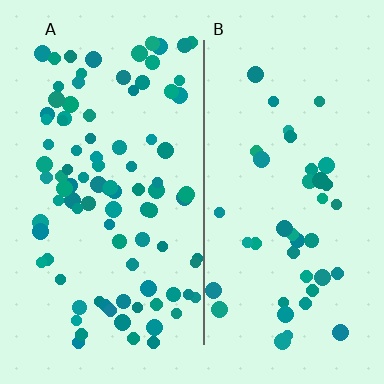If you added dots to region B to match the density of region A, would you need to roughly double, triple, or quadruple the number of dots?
Approximately double.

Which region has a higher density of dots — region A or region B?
A (the left).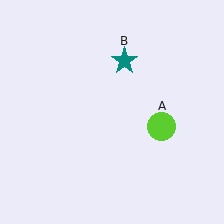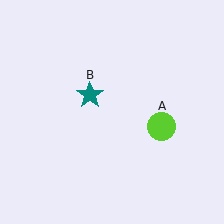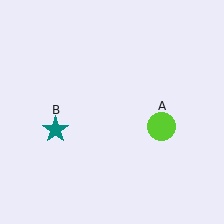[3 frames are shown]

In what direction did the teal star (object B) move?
The teal star (object B) moved down and to the left.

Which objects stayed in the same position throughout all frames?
Lime circle (object A) remained stationary.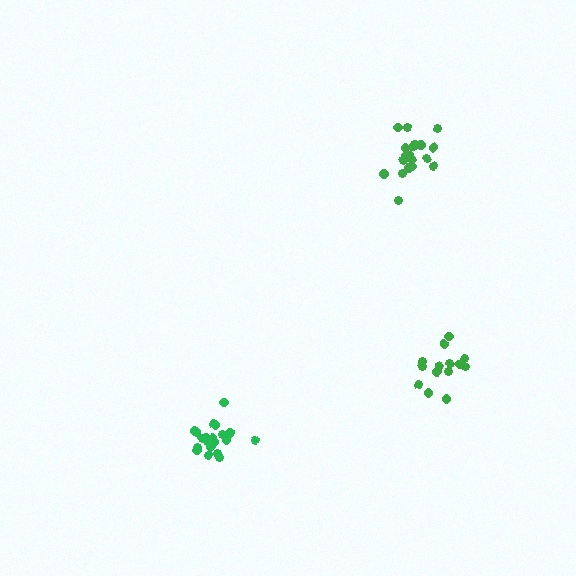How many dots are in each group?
Group 1: 20 dots, Group 2: 19 dots, Group 3: 14 dots (53 total).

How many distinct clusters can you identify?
There are 3 distinct clusters.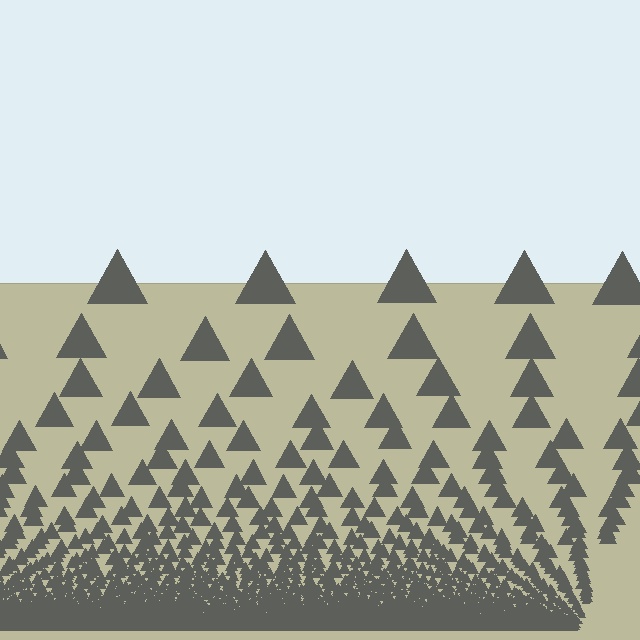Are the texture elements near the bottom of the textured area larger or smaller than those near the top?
Smaller. The gradient is inverted — elements near the bottom are smaller and denser.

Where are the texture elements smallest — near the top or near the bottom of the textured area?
Near the bottom.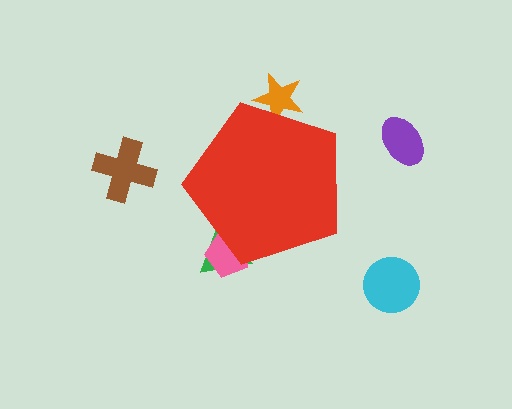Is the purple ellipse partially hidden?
No, the purple ellipse is fully visible.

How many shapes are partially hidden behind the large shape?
3 shapes are partially hidden.